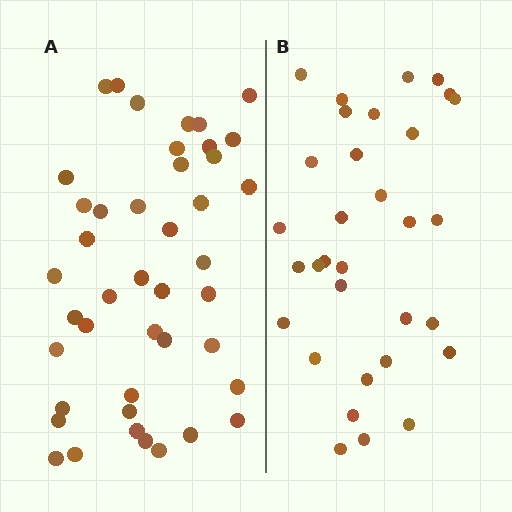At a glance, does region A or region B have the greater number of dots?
Region A (the left region) has more dots.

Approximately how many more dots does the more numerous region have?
Region A has roughly 12 or so more dots than region B.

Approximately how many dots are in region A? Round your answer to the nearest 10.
About 40 dots. (The exact count is 43, which rounds to 40.)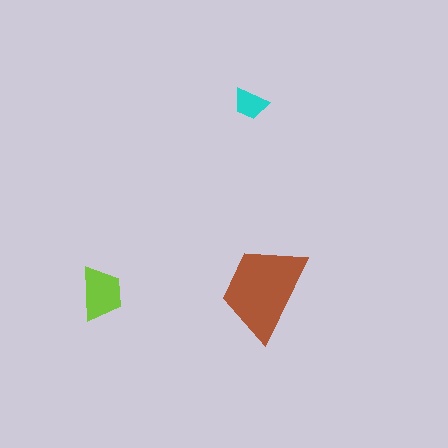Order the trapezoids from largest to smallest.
the brown one, the lime one, the cyan one.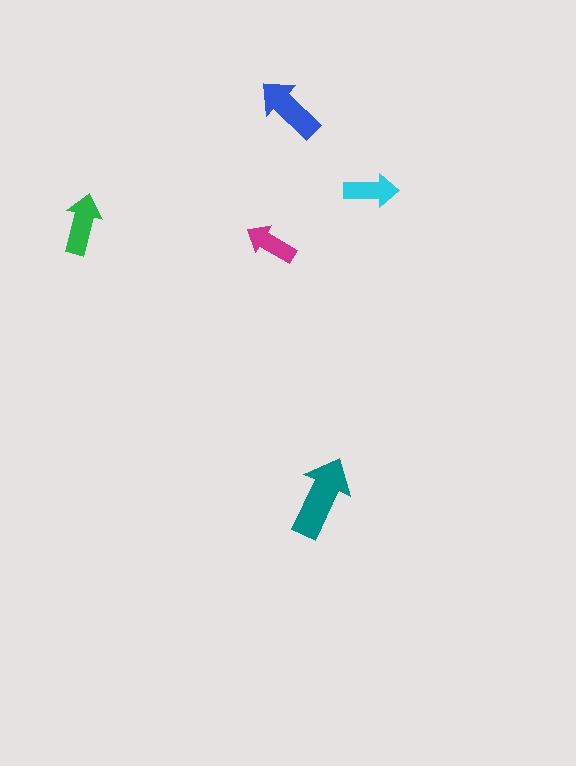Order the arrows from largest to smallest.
the teal one, the blue one, the green one, the cyan one, the magenta one.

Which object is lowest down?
The teal arrow is bottommost.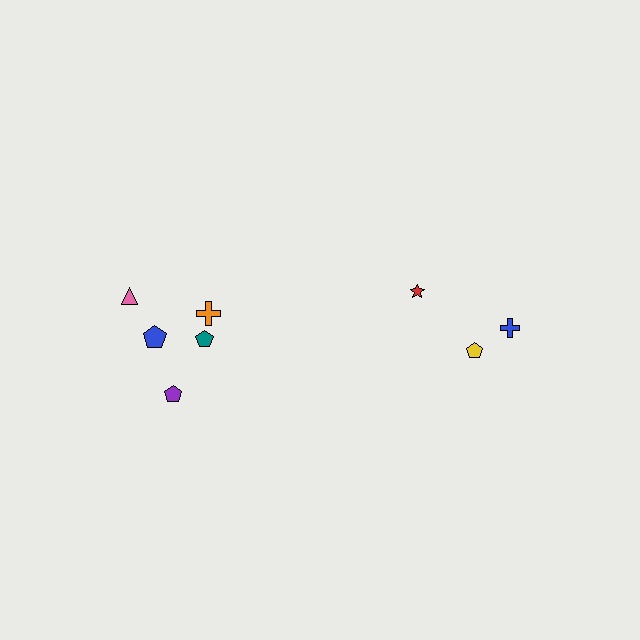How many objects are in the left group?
There are 5 objects.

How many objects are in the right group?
There are 3 objects.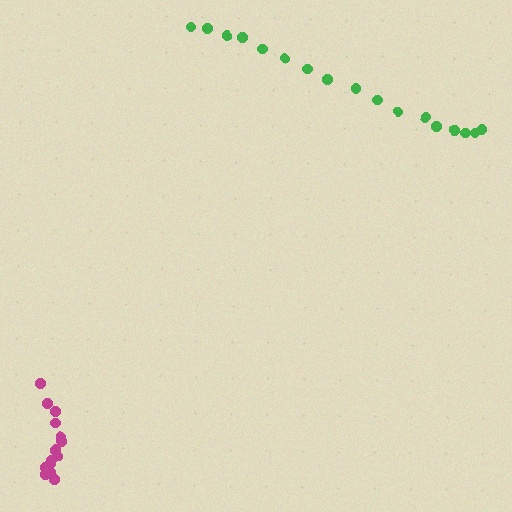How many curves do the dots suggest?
There are 2 distinct paths.